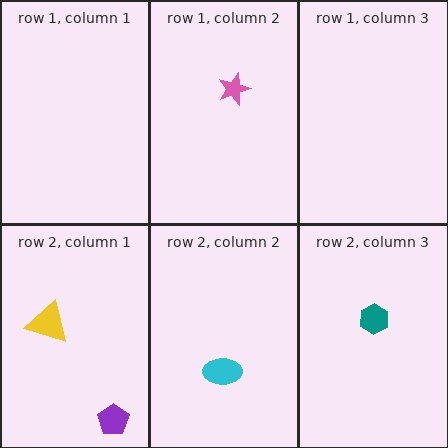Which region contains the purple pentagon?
The row 2, column 1 region.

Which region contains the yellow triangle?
The row 2, column 1 region.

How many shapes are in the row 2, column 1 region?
2.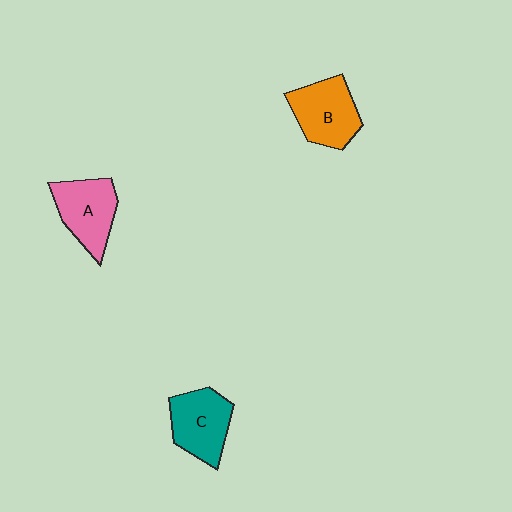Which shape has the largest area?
Shape B (orange).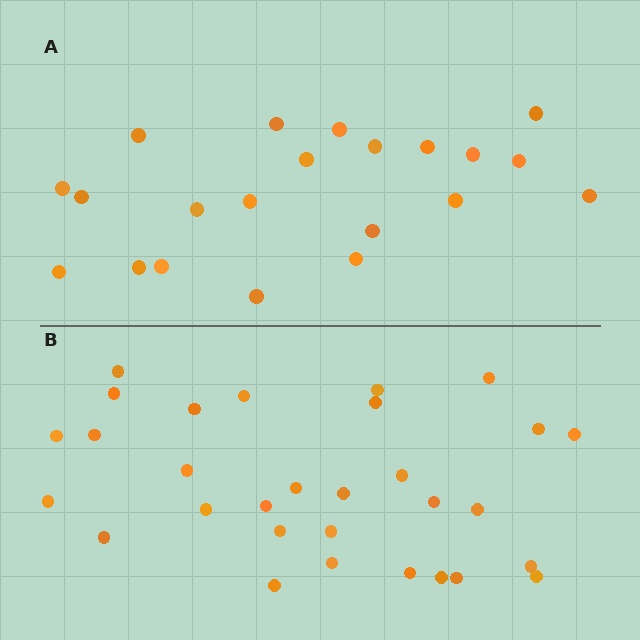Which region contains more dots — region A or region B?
Region B (the bottom region) has more dots.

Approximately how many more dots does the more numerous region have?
Region B has roughly 8 or so more dots than region A.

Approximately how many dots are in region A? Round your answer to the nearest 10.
About 20 dots. (The exact count is 21, which rounds to 20.)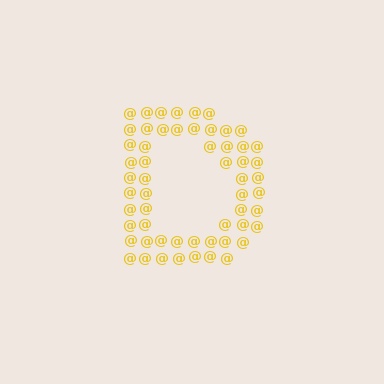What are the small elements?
The small elements are at signs.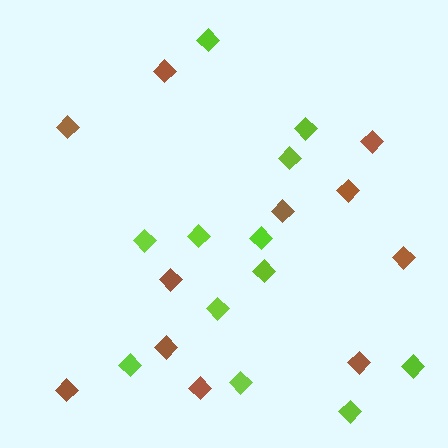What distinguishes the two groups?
There are 2 groups: one group of brown diamonds (11) and one group of lime diamonds (12).